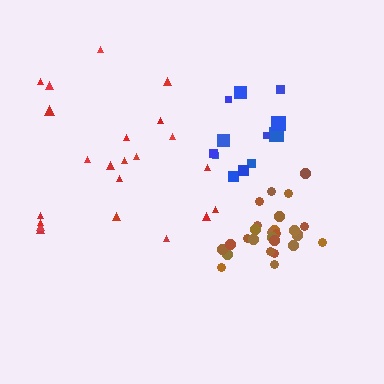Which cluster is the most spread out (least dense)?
Red.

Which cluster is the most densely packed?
Brown.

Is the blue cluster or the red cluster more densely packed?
Blue.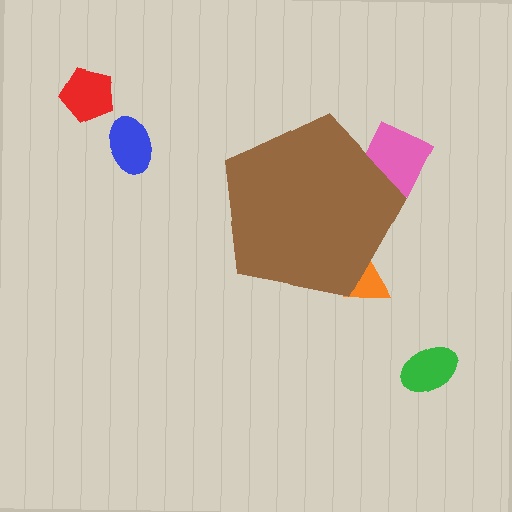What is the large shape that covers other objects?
A brown pentagon.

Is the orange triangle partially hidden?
Yes, the orange triangle is partially hidden behind the brown pentagon.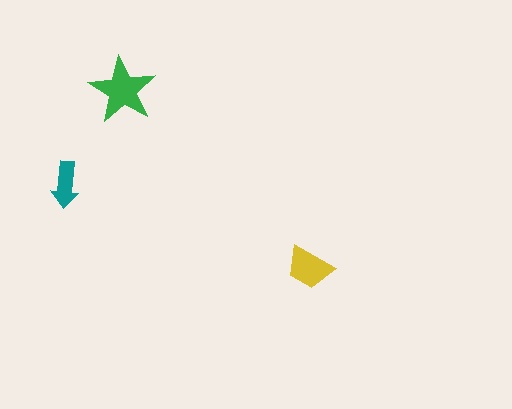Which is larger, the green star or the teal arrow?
The green star.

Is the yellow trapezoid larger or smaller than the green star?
Smaller.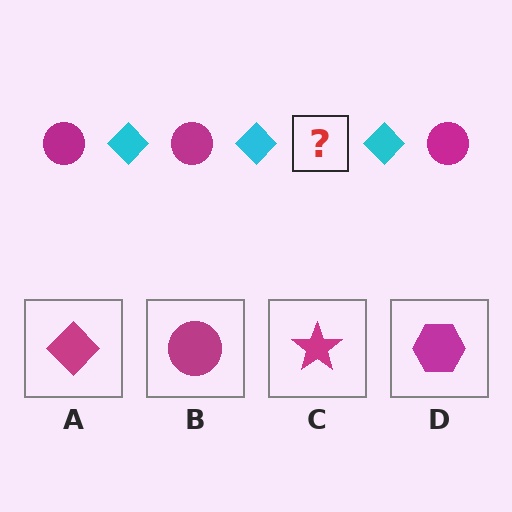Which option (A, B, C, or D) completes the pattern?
B.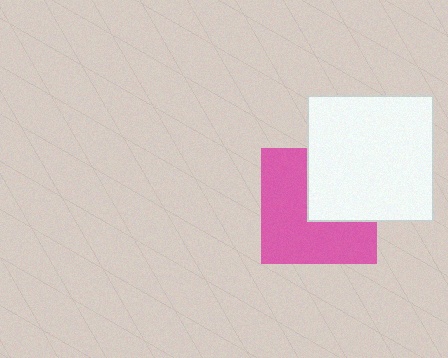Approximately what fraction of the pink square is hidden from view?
Roughly 38% of the pink square is hidden behind the white square.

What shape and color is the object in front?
The object in front is a white square.